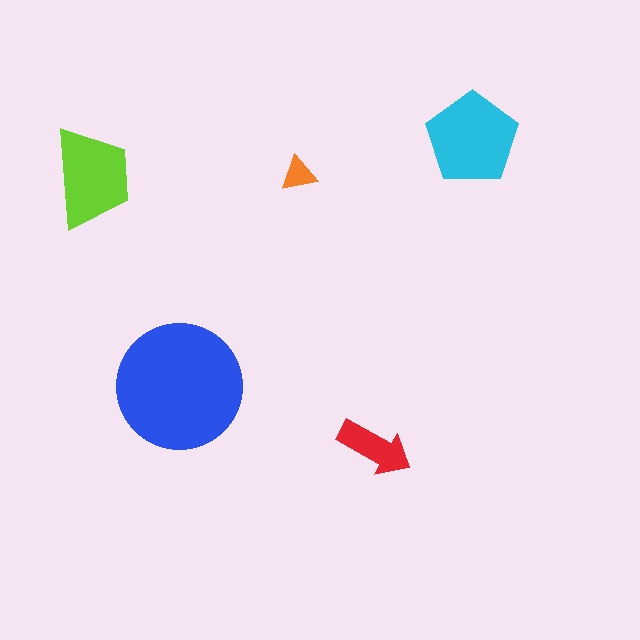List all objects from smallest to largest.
The orange triangle, the red arrow, the lime trapezoid, the cyan pentagon, the blue circle.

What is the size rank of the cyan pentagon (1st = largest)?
2nd.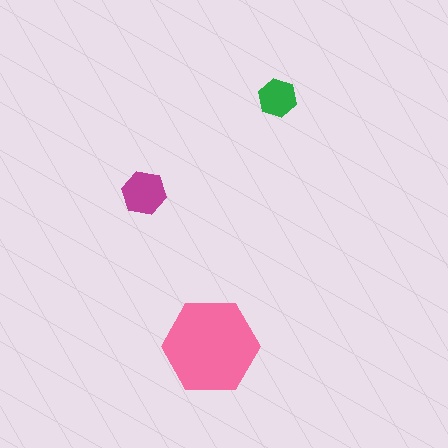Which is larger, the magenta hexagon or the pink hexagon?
The pink one.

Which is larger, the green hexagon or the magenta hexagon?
The magenta one.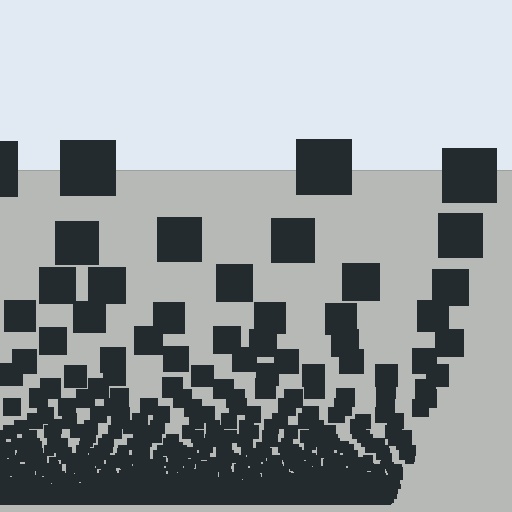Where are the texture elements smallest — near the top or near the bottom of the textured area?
Near the bottom.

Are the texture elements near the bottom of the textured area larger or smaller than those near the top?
Smaller. The gradient is inverted — elements near the bottom are smaller and denser.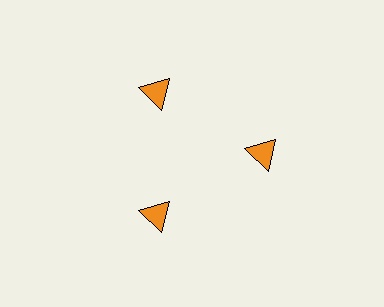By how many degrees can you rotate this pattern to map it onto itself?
The pattern maps onto itself every 120 degrees of rotation.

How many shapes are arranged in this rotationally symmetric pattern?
There are 3 shapes, arranged in 3 groups of 1.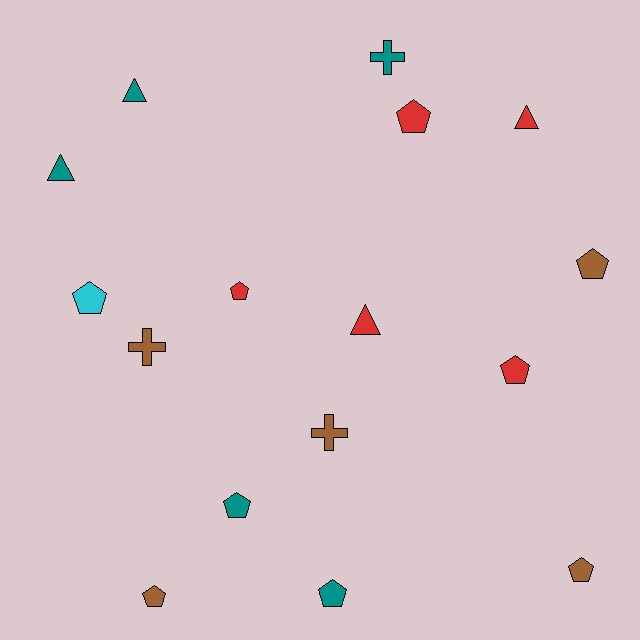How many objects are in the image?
There are 16 objects.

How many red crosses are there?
There are no red crosses.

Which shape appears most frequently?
Pentagon, with 9 objects.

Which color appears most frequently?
Brown, with 5 objects.